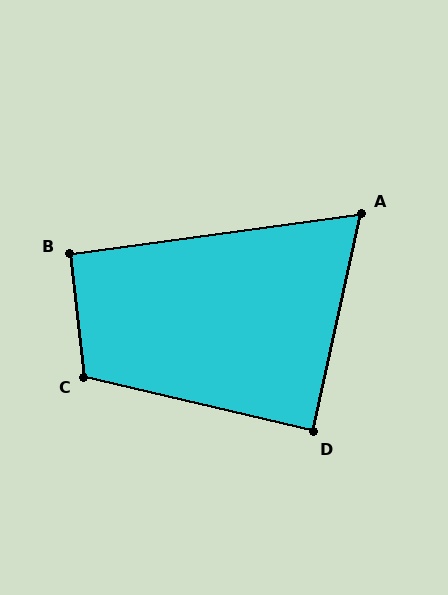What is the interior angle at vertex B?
Approximately 91 degrees (approximately right).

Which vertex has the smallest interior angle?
A, at approximately 70 degrees.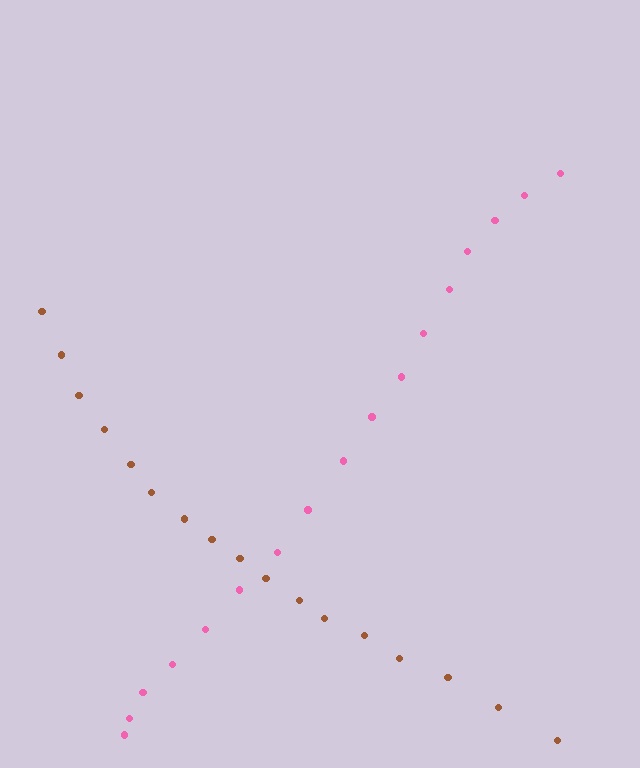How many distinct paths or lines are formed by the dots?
There are 2 distinct paths.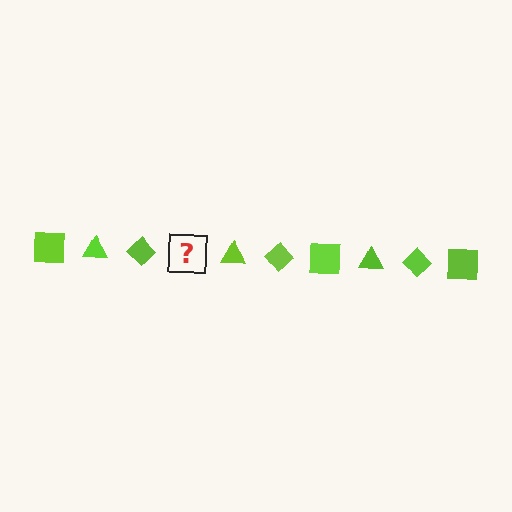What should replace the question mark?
The question mark should be replaced with a lime square.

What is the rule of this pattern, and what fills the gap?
The rule is that the pattern cycles through square, triangle, diamond shapes in lime. The gap should be filled with a lime square.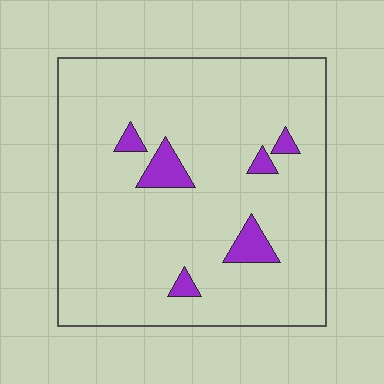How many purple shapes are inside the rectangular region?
6.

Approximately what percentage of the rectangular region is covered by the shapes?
Approximately 5%.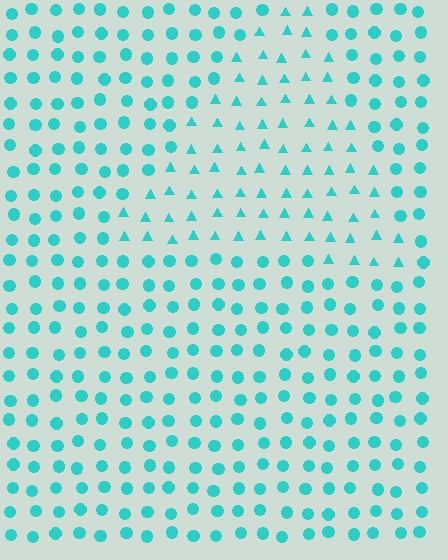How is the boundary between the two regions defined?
The boundary is defined by a change in element shape: triangles inside vs. circles outside. All elements share the same color and spacing.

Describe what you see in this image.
The image is filled with small cyan elements arranged in a uniform grid. A triangle-shaped region contains triangles, while the surrounding area contains circles. The boundary is defined purely by the change in element shape.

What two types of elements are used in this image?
The image uses triangles inside the triangle region and circles outside it.